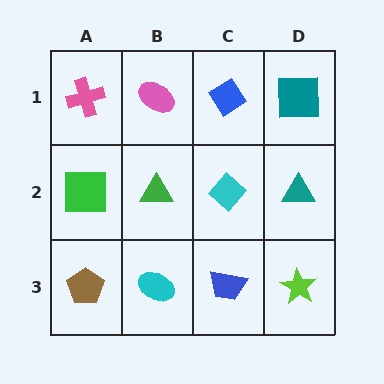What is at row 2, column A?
A green square.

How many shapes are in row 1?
4 shapes.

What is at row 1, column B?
A pink ellipse.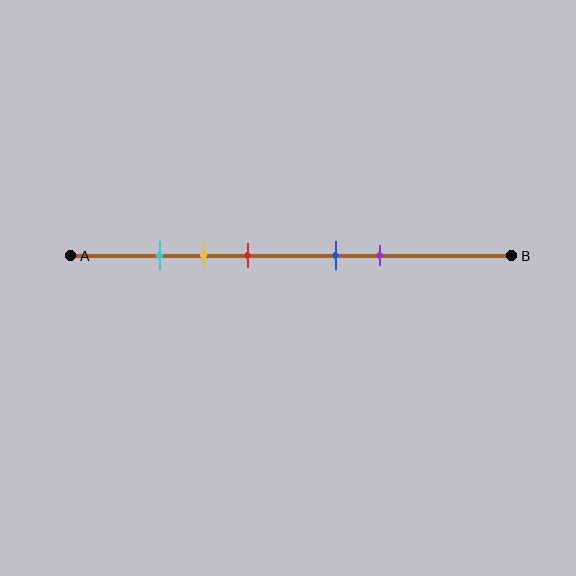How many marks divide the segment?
There are 5 marks dividing the segment.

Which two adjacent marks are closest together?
The cyan and yellow marks are the closest adjacent pair.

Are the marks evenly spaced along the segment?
No, the marks are not evenly spaced.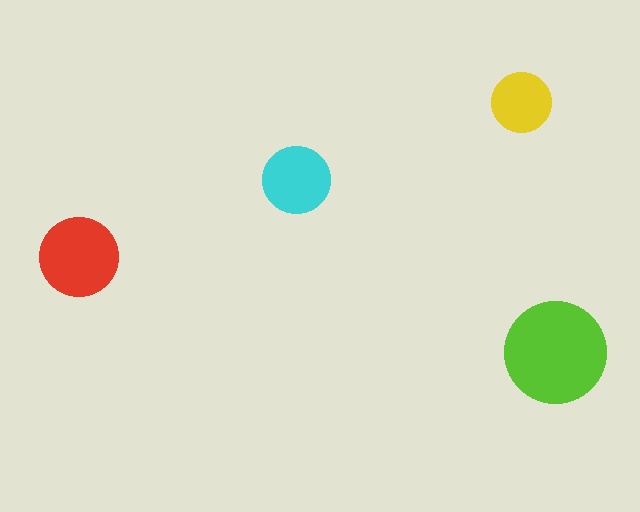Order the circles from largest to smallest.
the lime one, the red one, the cyan one, the yellow one.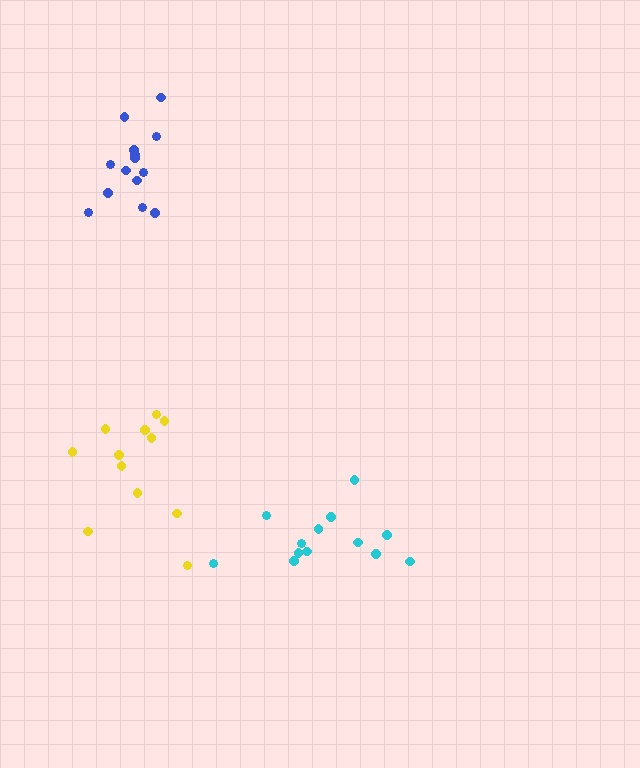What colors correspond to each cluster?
The clusters are colored: yellow, cyan, blue.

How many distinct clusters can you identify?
There are 3 distinct clusters.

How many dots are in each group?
Group 1: 12 dots, Group 2: 13 dots, Group 3: 14 dots (39 total).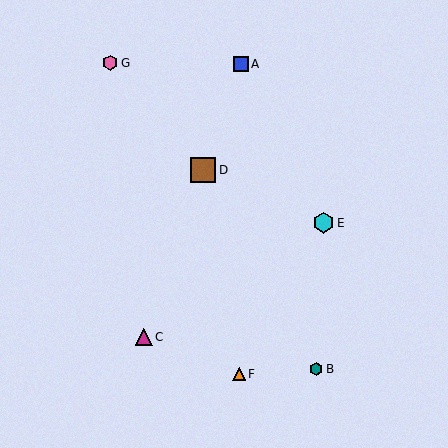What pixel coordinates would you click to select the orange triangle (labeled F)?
Click at (239, 374) to select the orange triangle F.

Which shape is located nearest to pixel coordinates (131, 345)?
The magenta triangle (labeled C) at (144, 337) is nearest to that location.